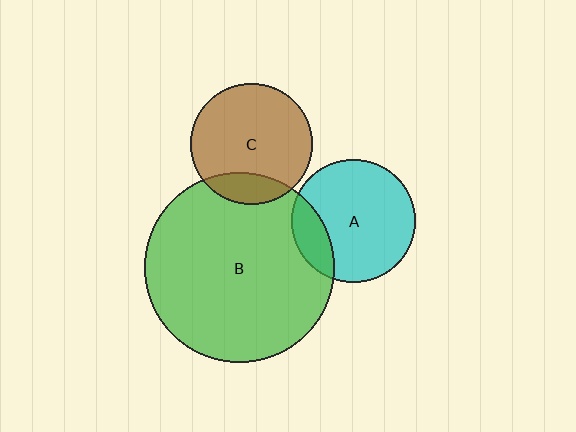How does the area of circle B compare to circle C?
Approximately 2.4 times.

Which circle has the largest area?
Circle B (green).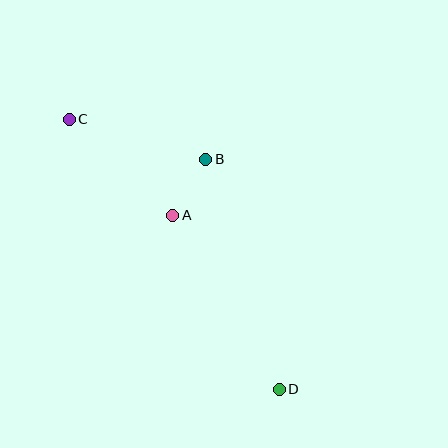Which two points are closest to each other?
Points A and B are closest to each other.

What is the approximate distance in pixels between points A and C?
The distance between A and C is approximately 141 pixels.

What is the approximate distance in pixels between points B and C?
The distance between B and C is approximately 143 pixels.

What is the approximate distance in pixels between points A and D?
The distance between A and D is approximately 204 pixels.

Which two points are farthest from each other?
Points C and D are farthest from each other.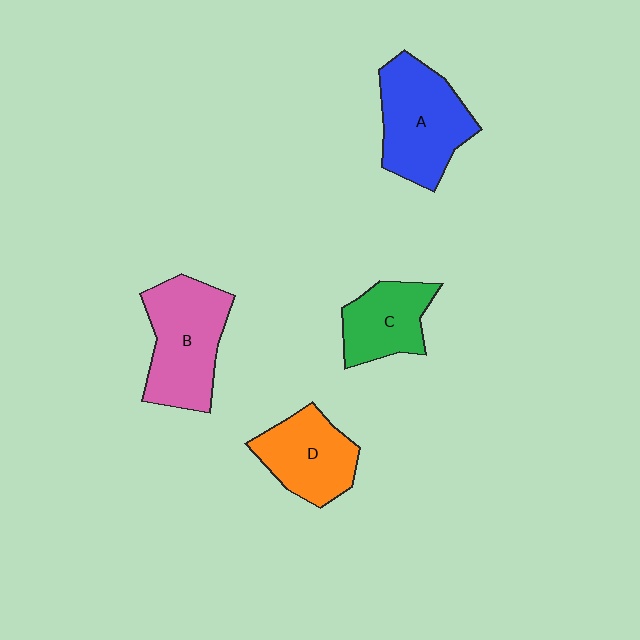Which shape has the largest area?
Shape B (pink).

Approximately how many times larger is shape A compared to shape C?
Approximately 1.5 times.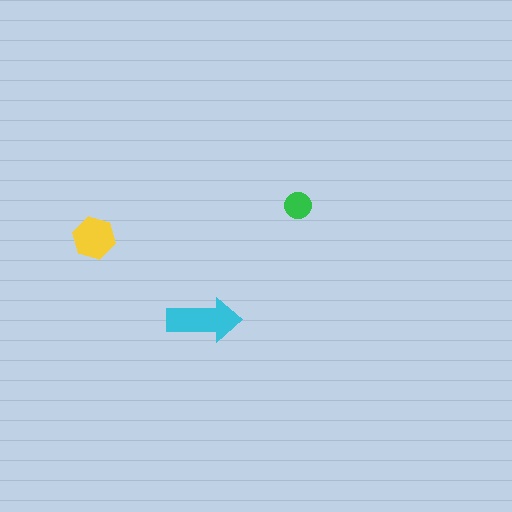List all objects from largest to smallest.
The cyan arrow, the yellow hexagon, the green circle.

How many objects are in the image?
There are 3 objects in the image.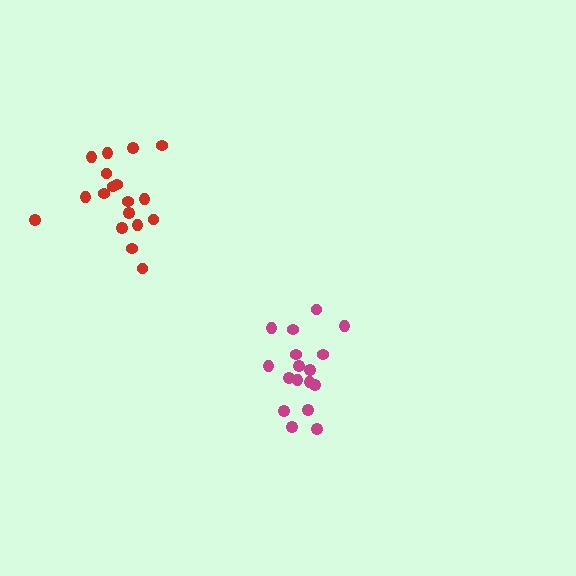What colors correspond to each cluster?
The clusters are colored: magenta, red.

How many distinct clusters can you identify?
There are 2 distinct clusters.